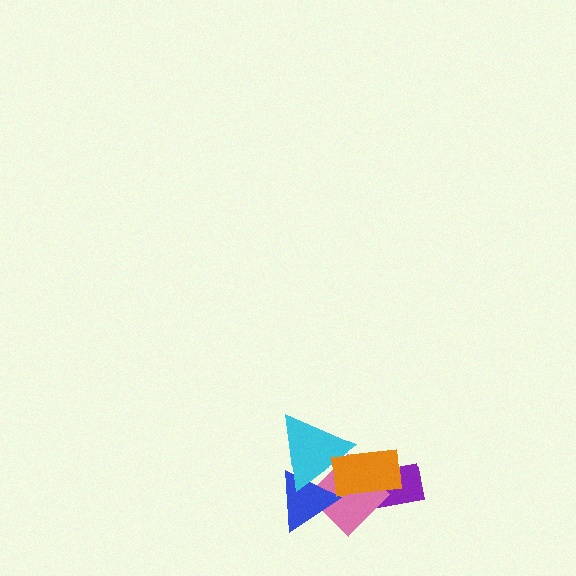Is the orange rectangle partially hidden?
No, no other shape covers it.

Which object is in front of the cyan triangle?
The orange rectangle is in front of the cyan triangle.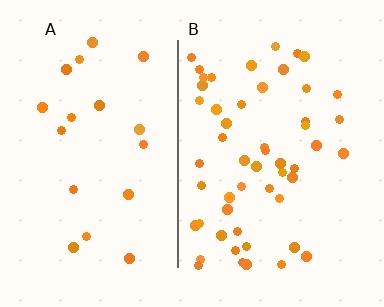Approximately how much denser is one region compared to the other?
Approximately 2.8× — region B over region A.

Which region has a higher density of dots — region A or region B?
B (the right).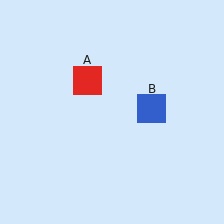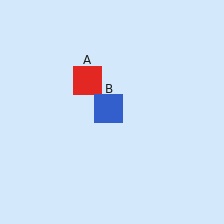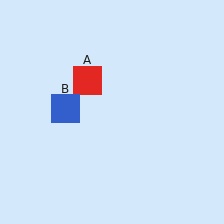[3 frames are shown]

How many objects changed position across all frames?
1 object changed position: blue square (object B).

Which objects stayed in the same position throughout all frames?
Red square (object A) remained stationary.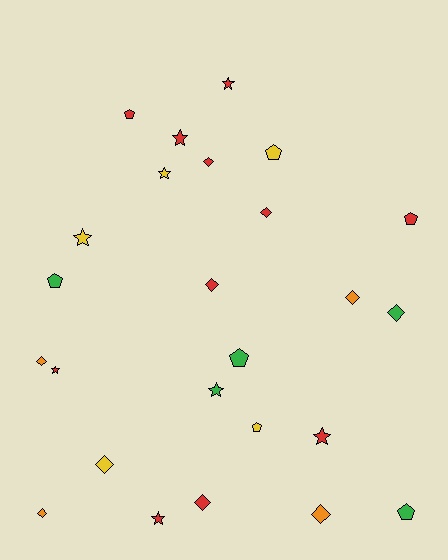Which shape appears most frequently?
Diamond, with 10 objects.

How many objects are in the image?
There are 25 objects.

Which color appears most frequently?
Red, with 11 objects.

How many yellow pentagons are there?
There are 2 yellow pentagons.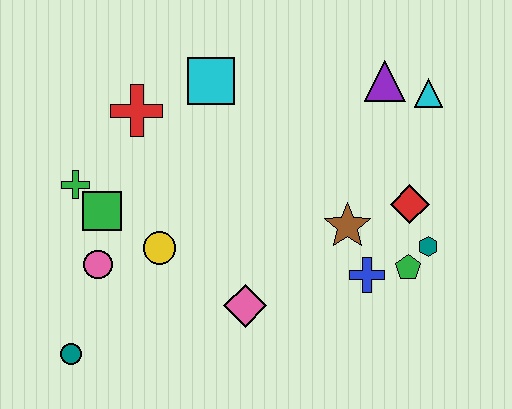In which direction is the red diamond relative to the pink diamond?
The red diamond is to the right of the pink diamond.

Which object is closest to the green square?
The green cross is closest to the green square.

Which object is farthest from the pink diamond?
The cyan triangle is farthest from the pink diamond.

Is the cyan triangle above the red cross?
Yes